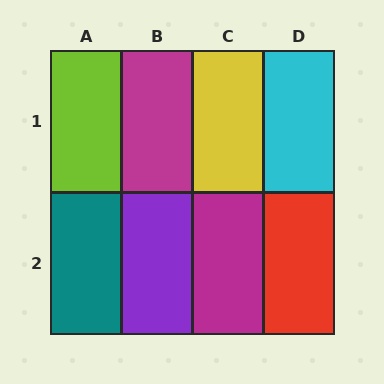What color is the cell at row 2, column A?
Teal.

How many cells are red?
1 cell is red.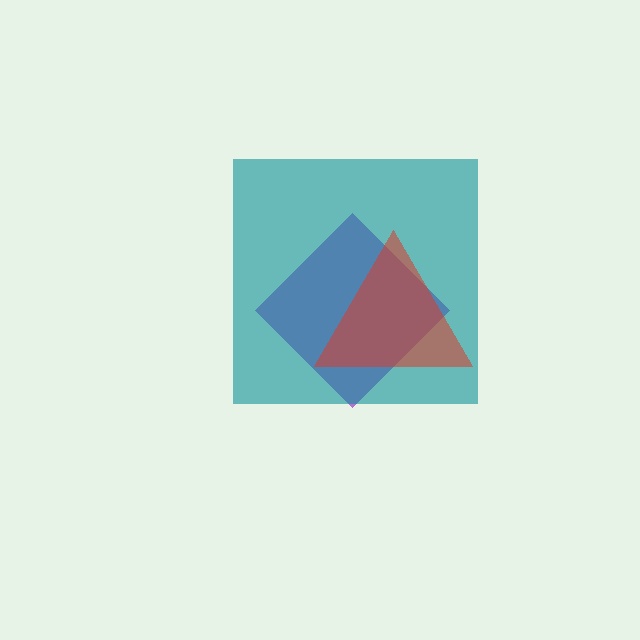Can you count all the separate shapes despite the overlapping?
Yes, there are 3 separate shapes.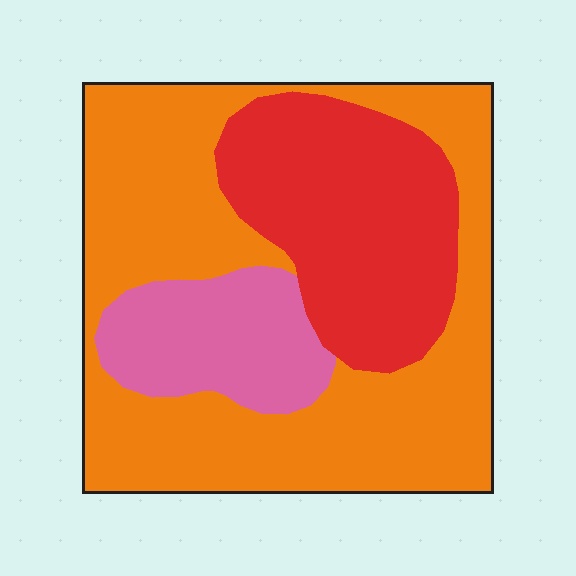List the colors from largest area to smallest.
From largest to smallest: orange, red, pink.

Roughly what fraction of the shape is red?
Red takes up about one quarter (1/4) of the shape.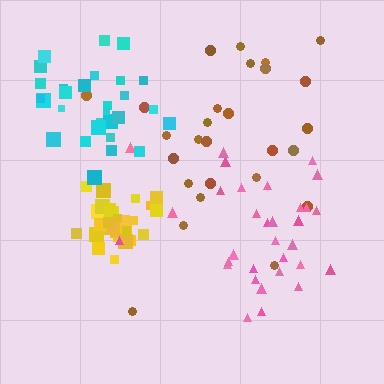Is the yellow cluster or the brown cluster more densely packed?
Yellow.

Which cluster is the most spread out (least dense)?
Brown.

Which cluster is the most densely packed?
Yellow.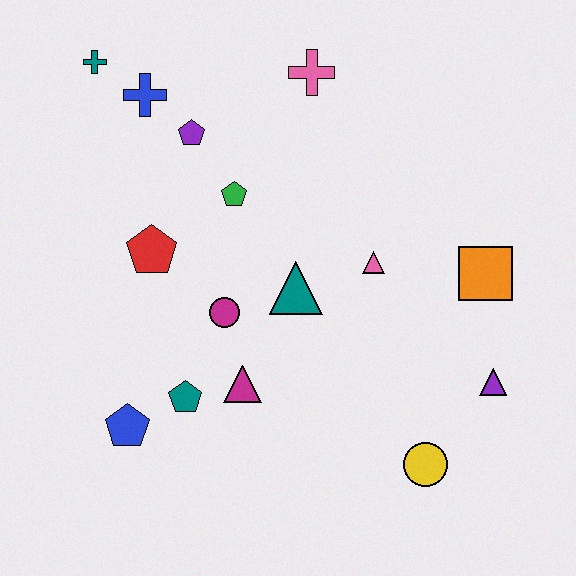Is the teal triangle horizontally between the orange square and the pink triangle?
No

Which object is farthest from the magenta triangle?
The teal cross is farthest from the magenta triangle.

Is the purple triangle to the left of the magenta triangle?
No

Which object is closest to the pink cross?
The purple pentagon is closest to the pink cross.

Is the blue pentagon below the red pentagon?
Yes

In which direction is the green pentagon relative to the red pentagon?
The green pentagon is to the right of the red pentagon.